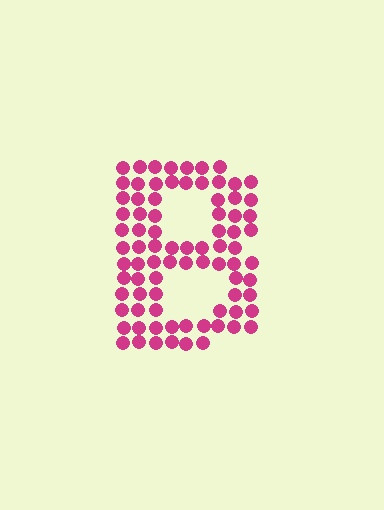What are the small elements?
The small elements are circles.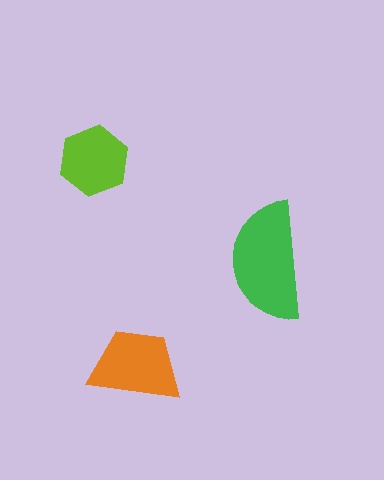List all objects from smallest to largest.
The lime hexagon, the orange trapezoid, the green semicircle.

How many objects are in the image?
There are 3 objects in the image.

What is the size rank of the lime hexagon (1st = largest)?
3rd.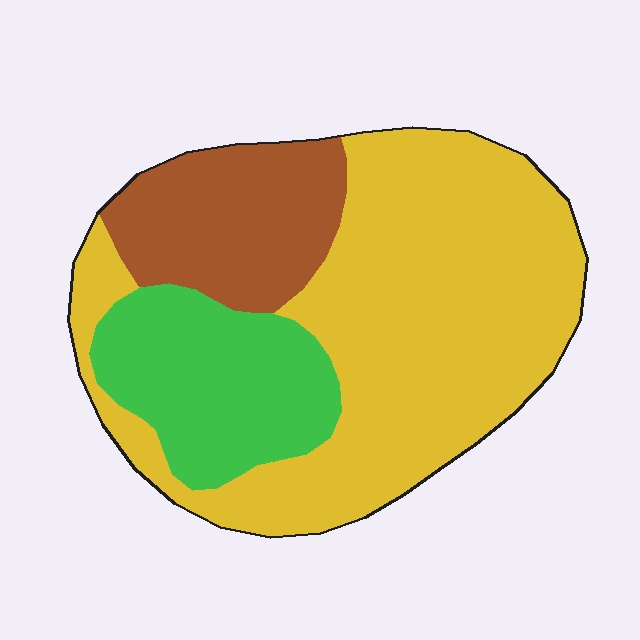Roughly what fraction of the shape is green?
Green covers 22% of the shape.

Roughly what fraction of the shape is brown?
Brown takes up between a sixth and a third of the shape.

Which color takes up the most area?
Yellow, at roughly 60%.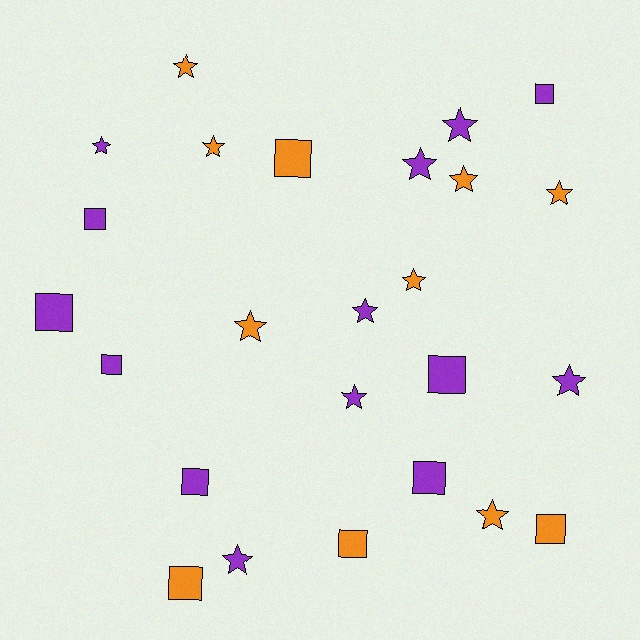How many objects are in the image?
There are 25 objects.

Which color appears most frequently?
Purple, with 14 objects.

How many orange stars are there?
There are 7 orange stars.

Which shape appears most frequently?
Star, with 14 objects.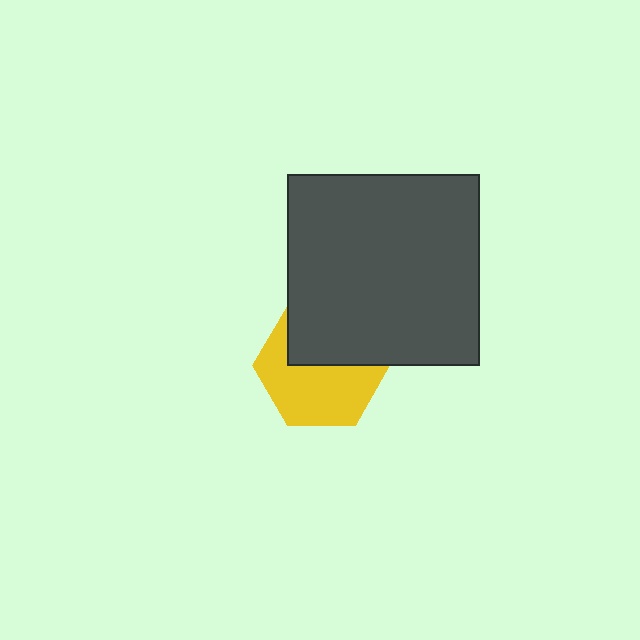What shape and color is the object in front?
The object in front is a dark gray square.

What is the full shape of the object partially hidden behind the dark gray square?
The partially hidden object is a yellow hexagon.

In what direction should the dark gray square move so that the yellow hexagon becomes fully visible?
The dark gray square should move up. That is the shortest direction to clear the overlap and leave the yellow hexagon fully visible.